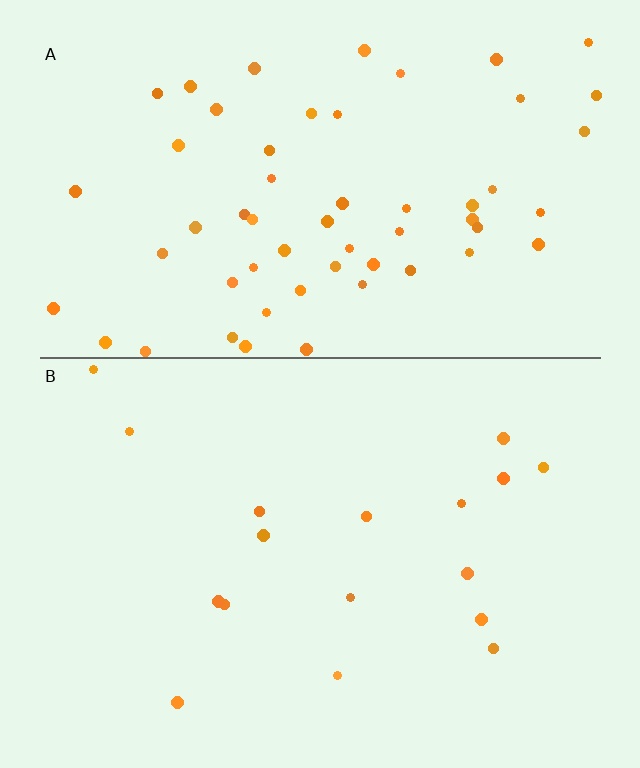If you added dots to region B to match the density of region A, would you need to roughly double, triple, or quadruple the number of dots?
Approximately triple.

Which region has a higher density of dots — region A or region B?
A (the top).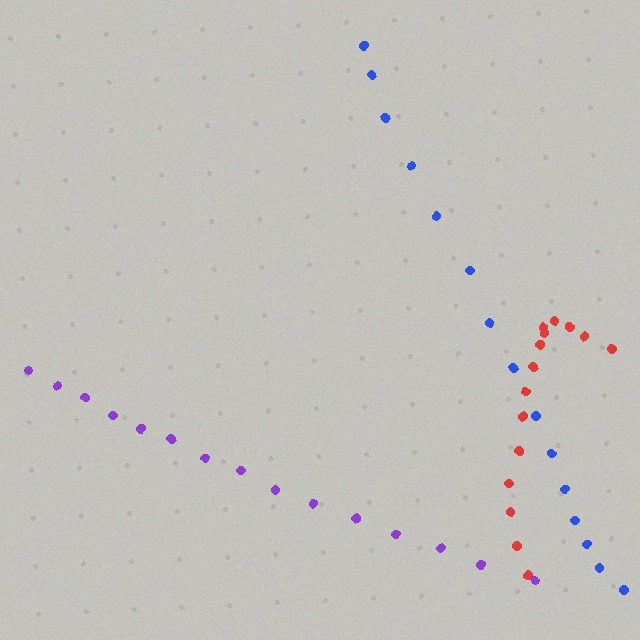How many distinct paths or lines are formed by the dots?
There are 3 distinct paths.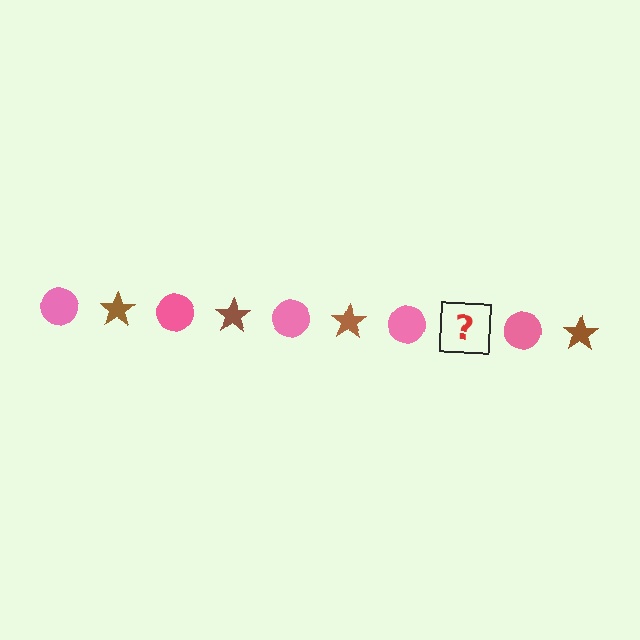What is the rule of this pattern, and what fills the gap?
The rule is that the pattern alternates between pink circle and brown star. The gap should be filled with a brown star.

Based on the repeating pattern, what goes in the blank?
The blank should be a brown star.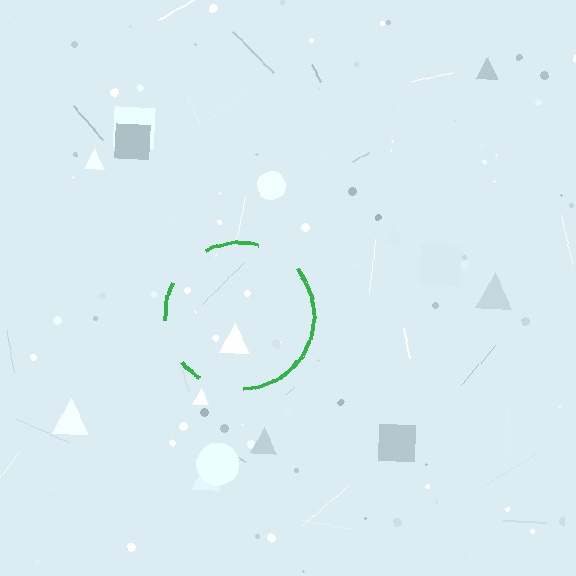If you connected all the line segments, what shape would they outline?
They would outline a circle.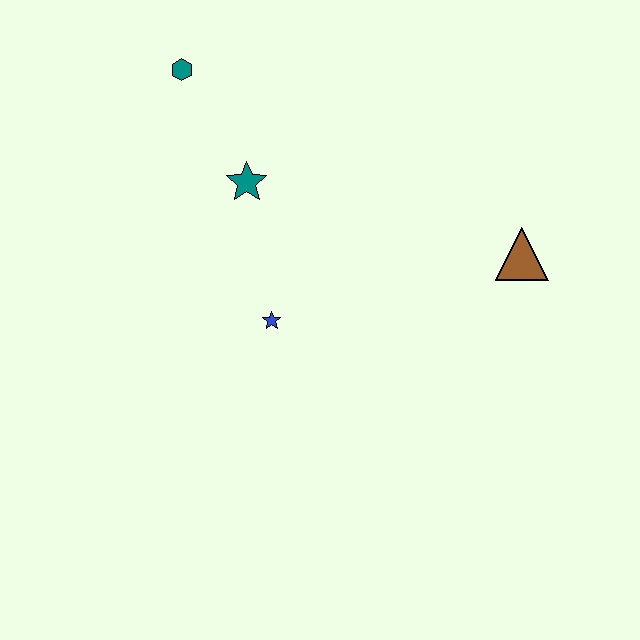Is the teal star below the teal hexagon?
Yes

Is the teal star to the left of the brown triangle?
Yes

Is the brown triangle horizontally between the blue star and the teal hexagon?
No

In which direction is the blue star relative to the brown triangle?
The blue star is to the left of the brown triangle.